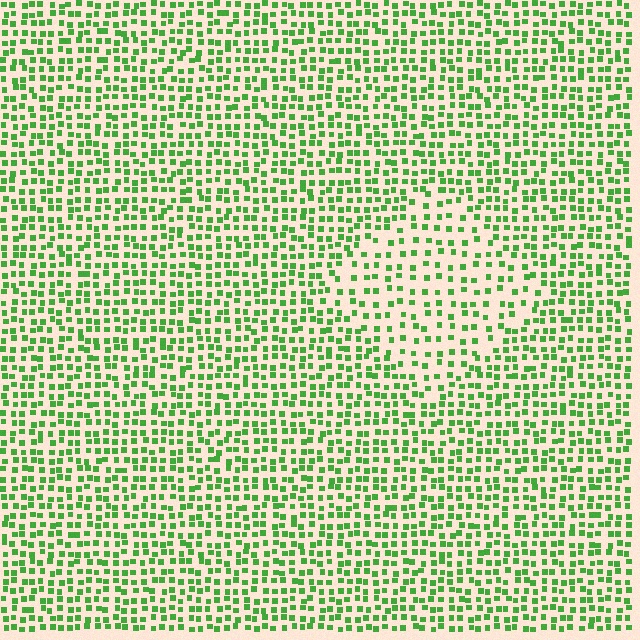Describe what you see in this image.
The image contains small green elements arranged at two different densities. A diamond-shaped region is visible where the elements are less densely packed than the surrounding area.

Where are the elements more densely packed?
The elements are more densely packed outside the diamond boundary.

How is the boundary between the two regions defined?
The boundary is defined by a change in element density (approximately 1.8x ratio). All elements are the same color, size, and shape.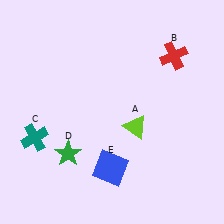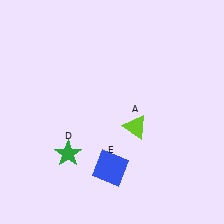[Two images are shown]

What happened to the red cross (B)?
The red cross (B) was removed in Image 2. It was in the top-right area of Image 1.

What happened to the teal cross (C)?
The teal cross (C) was removed in Image 2. It was in the bottom-left area of Image 1.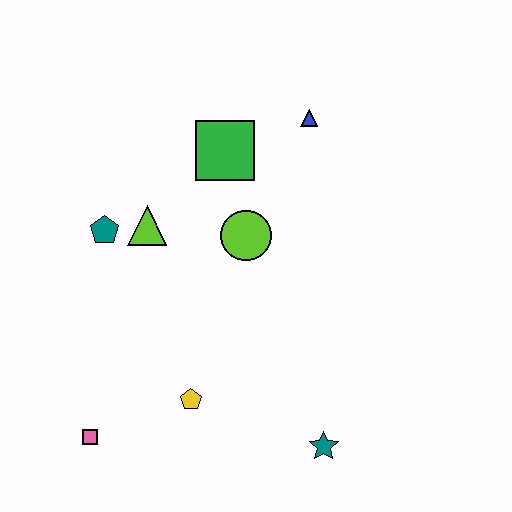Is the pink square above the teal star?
Yes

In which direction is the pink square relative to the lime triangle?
The pink square is below the lime triangle.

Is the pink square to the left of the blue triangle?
Yes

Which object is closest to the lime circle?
The green square is closest to the lime circle.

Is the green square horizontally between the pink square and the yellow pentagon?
No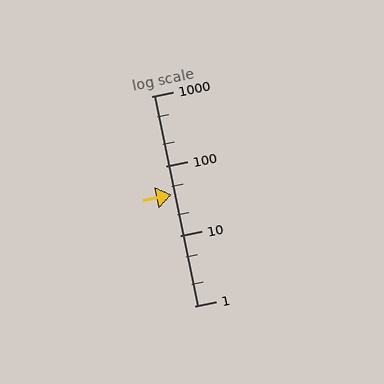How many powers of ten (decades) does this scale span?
The scale spans 3 decades, from 1 to 1000.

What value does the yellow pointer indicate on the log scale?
The pointer indicates approximately 39.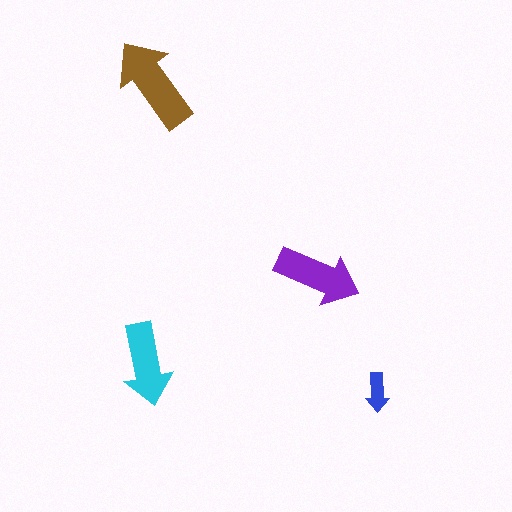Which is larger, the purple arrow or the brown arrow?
The brown one.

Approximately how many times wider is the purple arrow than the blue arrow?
About 2 times wider.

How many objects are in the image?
There are 4 objects in the image.